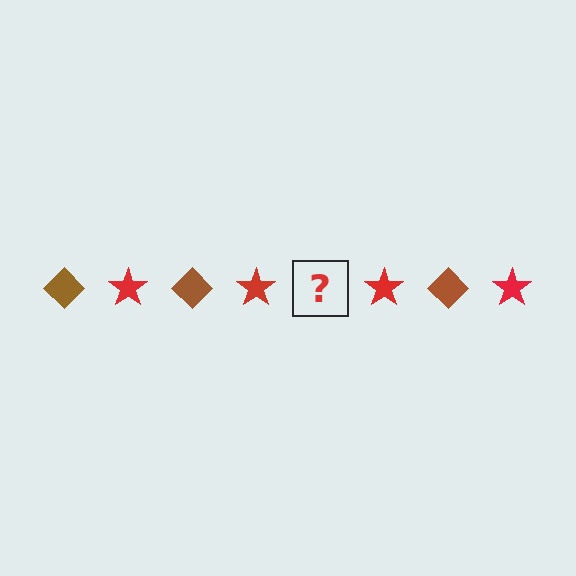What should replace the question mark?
The question mark should be replaced with a brown diamond.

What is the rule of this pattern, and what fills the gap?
The rule is that the pattern alternates between brown diamond and red star. The gap should be filled with a brown diamond.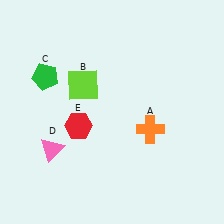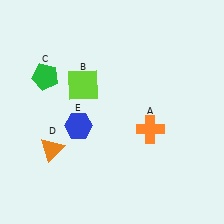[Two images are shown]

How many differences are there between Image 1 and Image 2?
There are 2 differences between the two images.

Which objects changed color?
D changed from pink to orange. E changed from red to blue.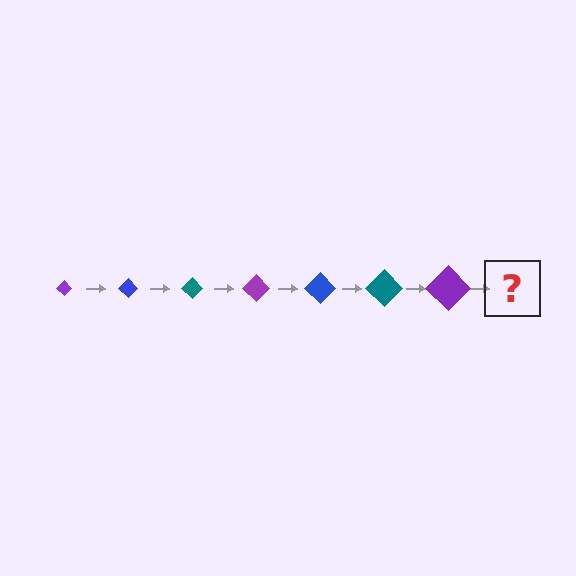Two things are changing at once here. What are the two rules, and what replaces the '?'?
The two rules are that the diamond grows larger each step and the color cycles through purple, blue, and teal. The '?' should be a blue diamond, larger than the previous one.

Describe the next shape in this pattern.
It should be a blue diamond, larger than the previous one.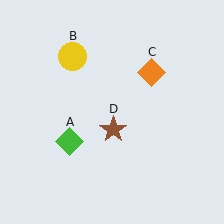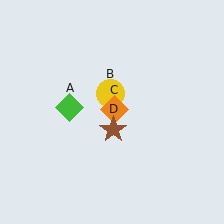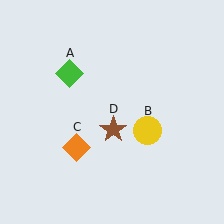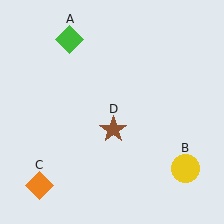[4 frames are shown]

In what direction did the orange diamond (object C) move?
The orange diamond (object C) moved down and to the left.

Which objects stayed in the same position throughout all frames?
Brown star (object D) remained stationary.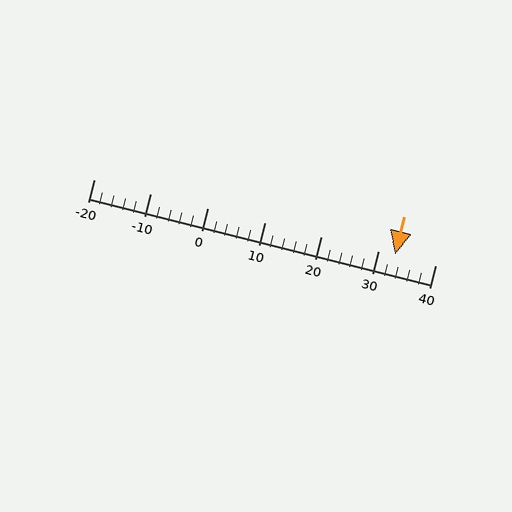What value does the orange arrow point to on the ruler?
The orange arrow points to approximately 33.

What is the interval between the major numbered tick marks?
The major tick marks are spaced 10 units apart.